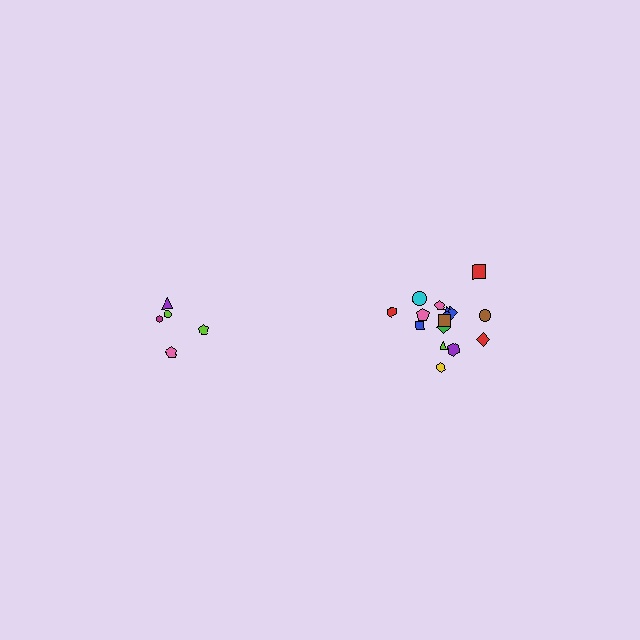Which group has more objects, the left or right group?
The right group.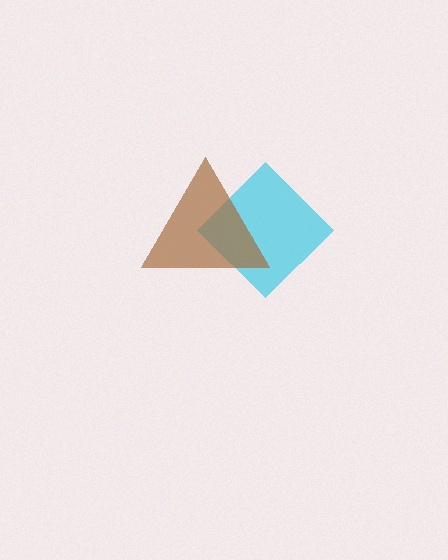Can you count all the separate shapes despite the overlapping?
Yes, there are 2 separate shapes.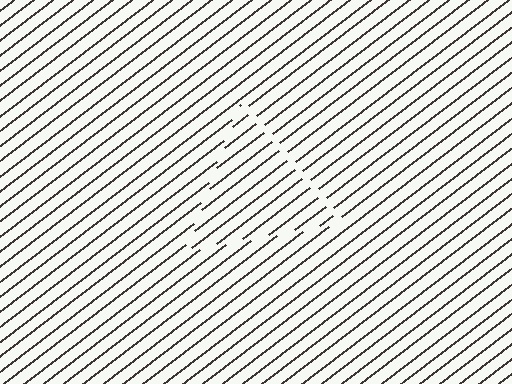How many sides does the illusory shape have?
3 sides — the line-ends trace a triangle.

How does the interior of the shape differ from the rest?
The interior of the shape contains the same grating, shifted by half a period — the contour is defined by the phase discontinuity where line-ends from the inner and outer gratings abut.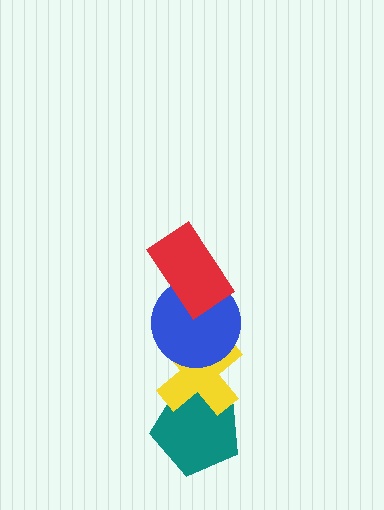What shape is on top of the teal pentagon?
The yellow cross is on top of the teal pentagon.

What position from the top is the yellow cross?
The yellow cross is 3rd from the top.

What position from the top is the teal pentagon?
The teal pentagon is 4th from the top.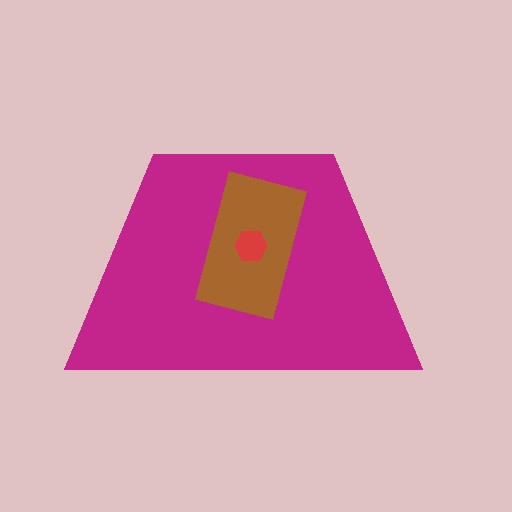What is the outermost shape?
The magenta trapezoid.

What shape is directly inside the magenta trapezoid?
The brown rectangle.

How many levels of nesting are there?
3.